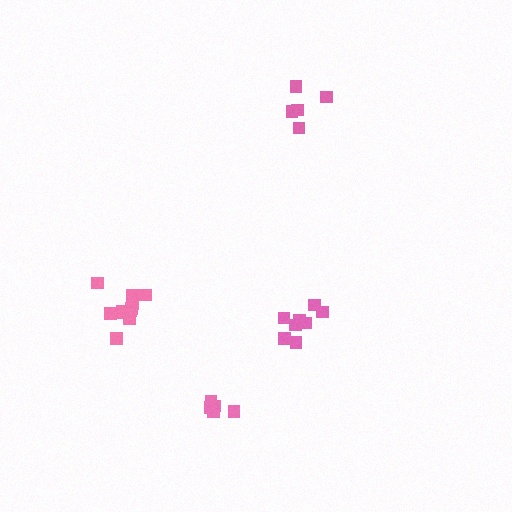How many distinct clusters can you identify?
There are 4 distinct clusters.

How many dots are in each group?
Group 1: 5 dots, Group 2: 8 dots, Group 3: 5 dots, Group 4: 11 dots (29 total).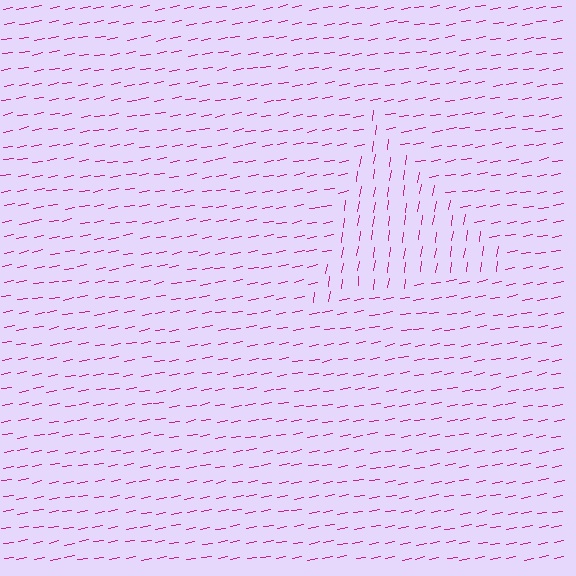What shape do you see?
I see a triangle.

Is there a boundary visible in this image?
Yes, there is a texture boundary formed by a change in line orientation.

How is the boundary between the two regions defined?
The boundary is defined purely by a change in line orientation (approximately 72 degrees difference). All lines are the same color and thickness.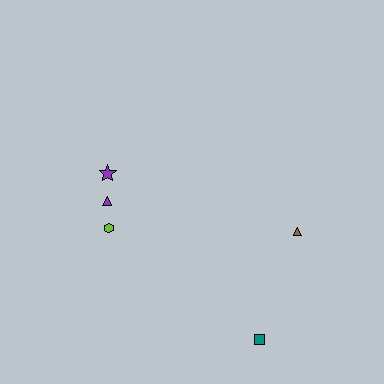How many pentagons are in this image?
There are no pentagons.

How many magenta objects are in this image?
There are no magenta objects.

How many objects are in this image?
There are 5 objects.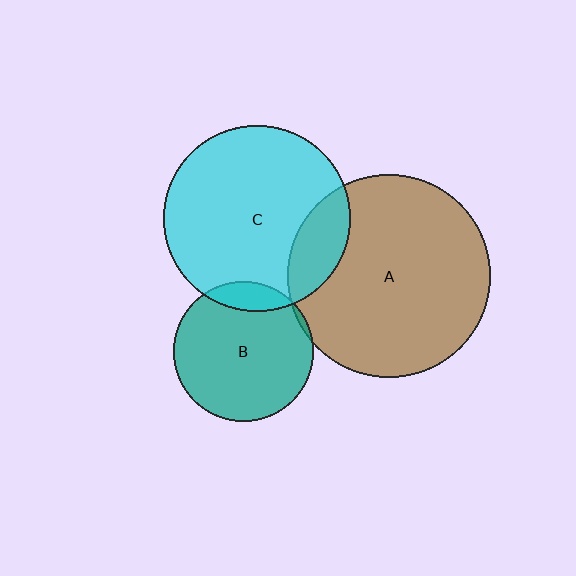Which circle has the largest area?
Circle A (brown).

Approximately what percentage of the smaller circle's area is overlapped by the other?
Approximately 10%.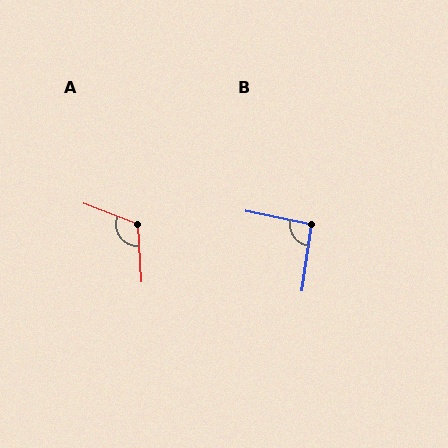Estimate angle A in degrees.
Approximately 114 degrees.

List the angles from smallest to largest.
B (93°), A (114°).